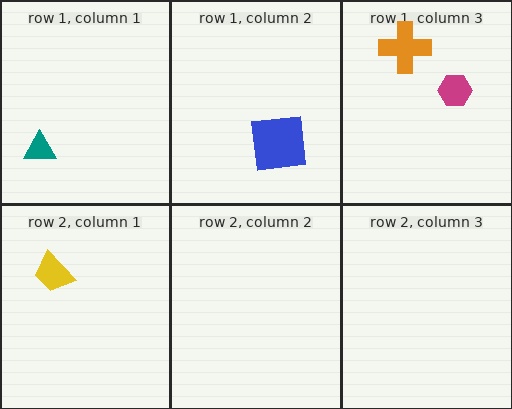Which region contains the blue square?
The row 1, column 2 region.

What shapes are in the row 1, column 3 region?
The magenta hexagon, the orange cross.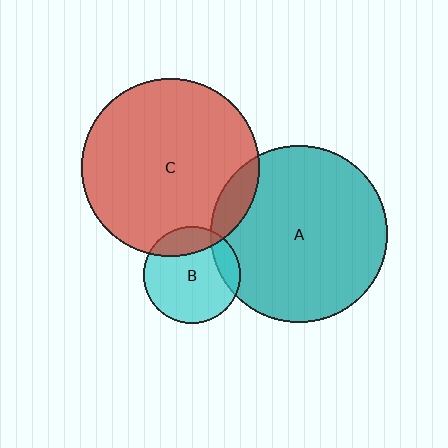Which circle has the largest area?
Circle C (red).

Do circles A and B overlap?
Yes.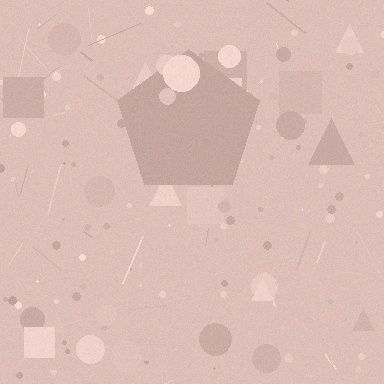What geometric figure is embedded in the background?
A pentagon is embedded in the background.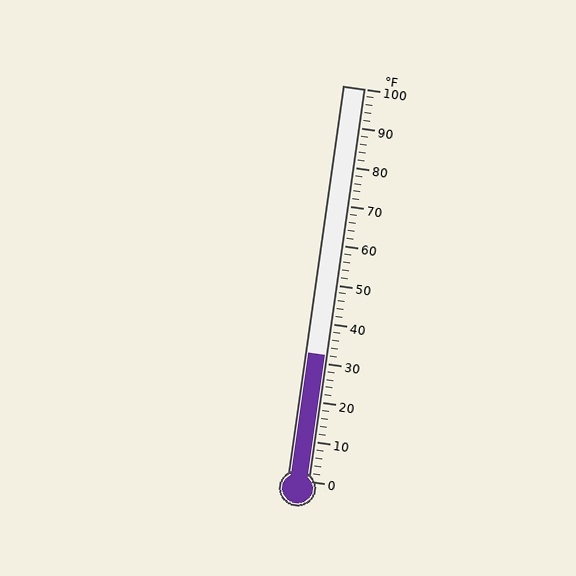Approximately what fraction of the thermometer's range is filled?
The thermometer is filled to approximately 30% of its range.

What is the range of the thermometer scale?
The thermometer scale ranges from 0°F to 100°F.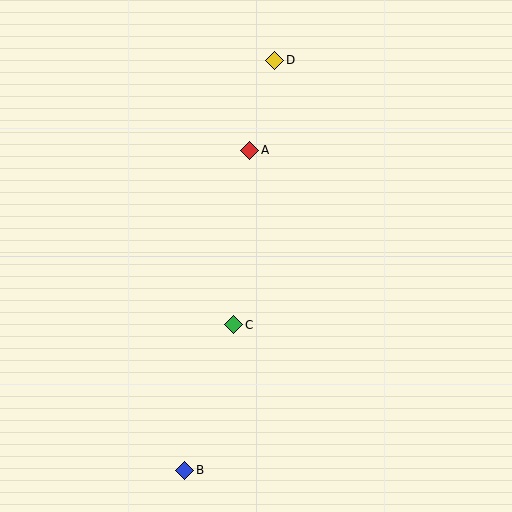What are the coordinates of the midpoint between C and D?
The midpoint between C and D is at (254, 193).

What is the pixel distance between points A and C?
The distance between A and C is 175 pixels.